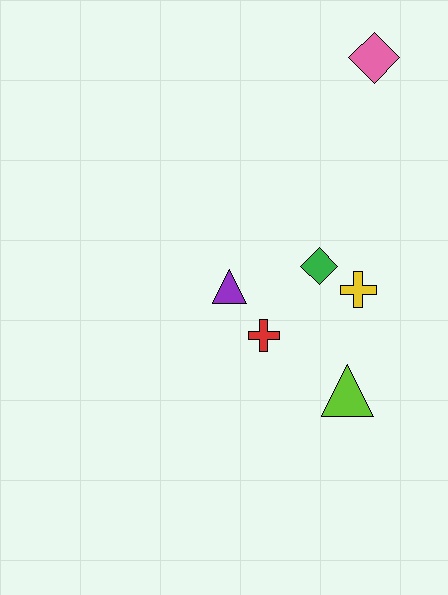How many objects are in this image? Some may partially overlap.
There are 6 objects.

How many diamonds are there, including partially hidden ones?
There are 2 diamonds.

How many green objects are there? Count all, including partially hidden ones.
There is 1 green object.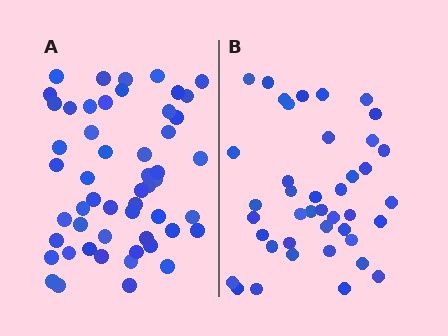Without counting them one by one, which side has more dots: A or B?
Region A (the left region) has more dots.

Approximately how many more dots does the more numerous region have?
Region A has roughly 12 or so more dots than region B.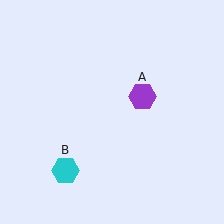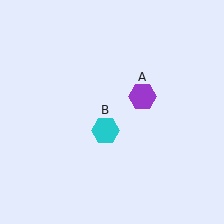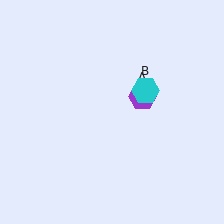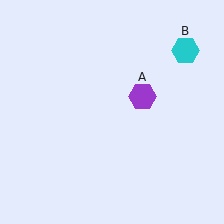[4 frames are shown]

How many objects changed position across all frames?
1 object changed position: cyan hexagon (object B).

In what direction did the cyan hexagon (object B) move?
The cyan hexagon (object B) moved up and to the right.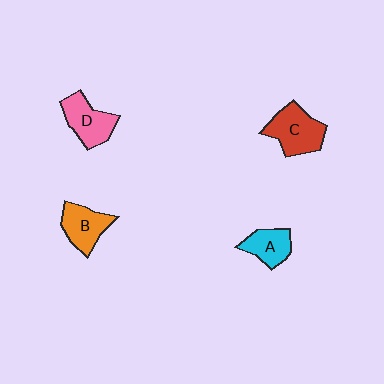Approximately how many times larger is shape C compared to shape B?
Approximately 1.2 times.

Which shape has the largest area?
Shape C (red).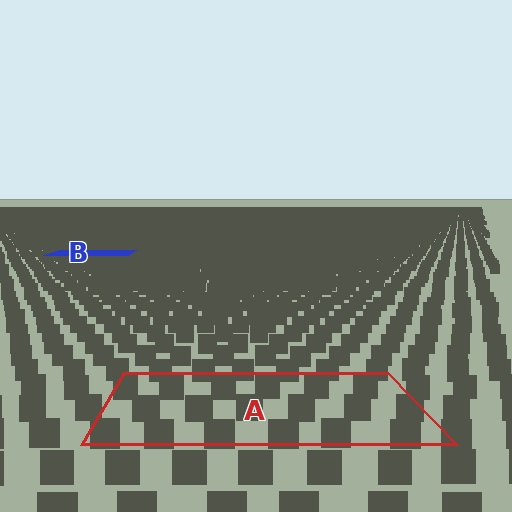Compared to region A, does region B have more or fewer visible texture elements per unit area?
Region B has more texture elements per unit area — they are packed more densely because it is farther away.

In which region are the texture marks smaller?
The texture marks are smaller in region B, because it is farther away.